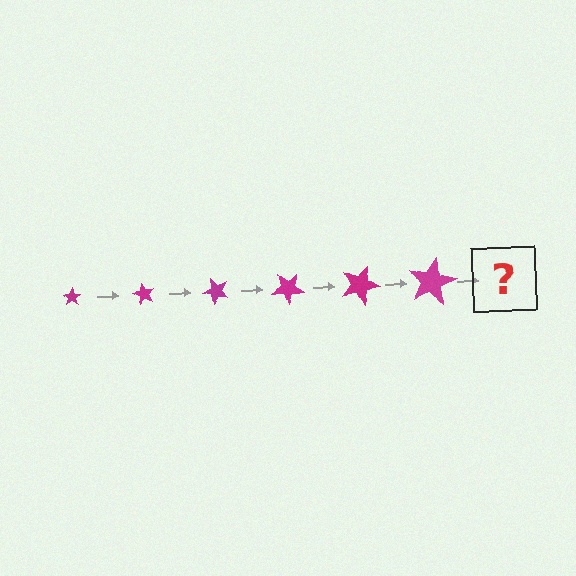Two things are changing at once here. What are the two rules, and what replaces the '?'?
The two rules are that the star grows larger each step and it rotates 60 degrees each step. The '?' should be a star, larger than the previous one and rotated 360 degrees from the start.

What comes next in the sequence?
The next element should be a star, larger than the previous one and rotated 360 degrees from the start.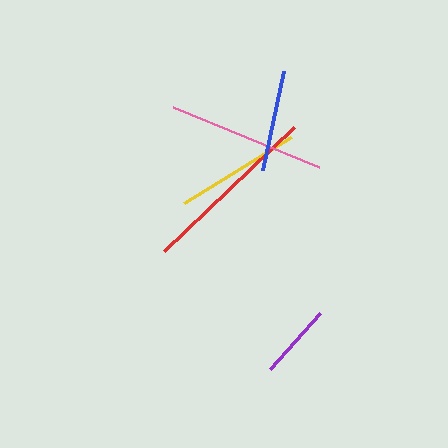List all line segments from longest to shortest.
From longest to shortest: red, pink, yellow, blue, purple.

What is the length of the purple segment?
The purple segment is approximately 75 pixels long.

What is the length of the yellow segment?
The yellow segment is approximately 126 pixels long.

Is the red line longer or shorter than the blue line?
The red line is longer than the blue line.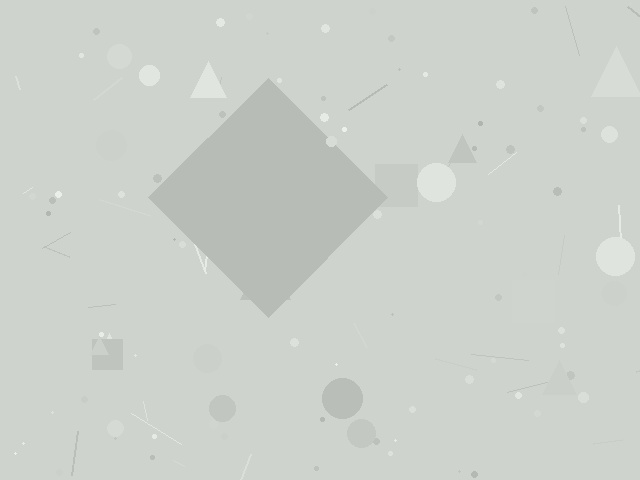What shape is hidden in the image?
A diamond is hidden in the image.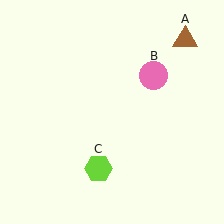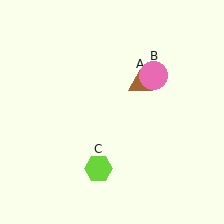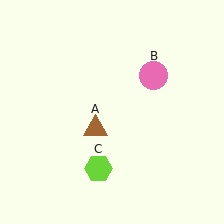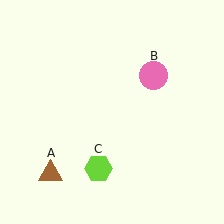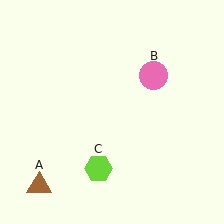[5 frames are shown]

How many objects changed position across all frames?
1 object changed position: brown triangle (object A).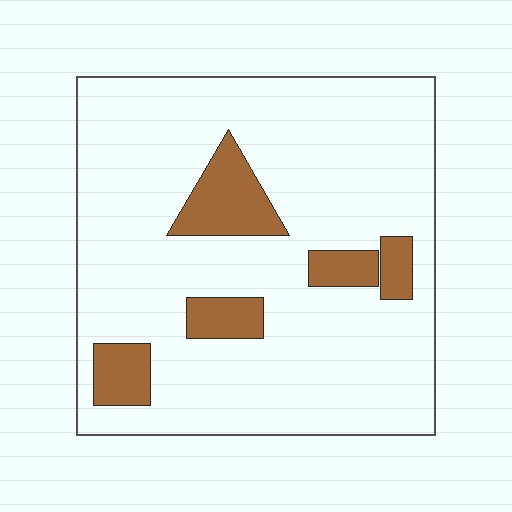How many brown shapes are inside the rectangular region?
5.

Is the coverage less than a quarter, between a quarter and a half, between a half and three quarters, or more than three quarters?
Less than a quarter.